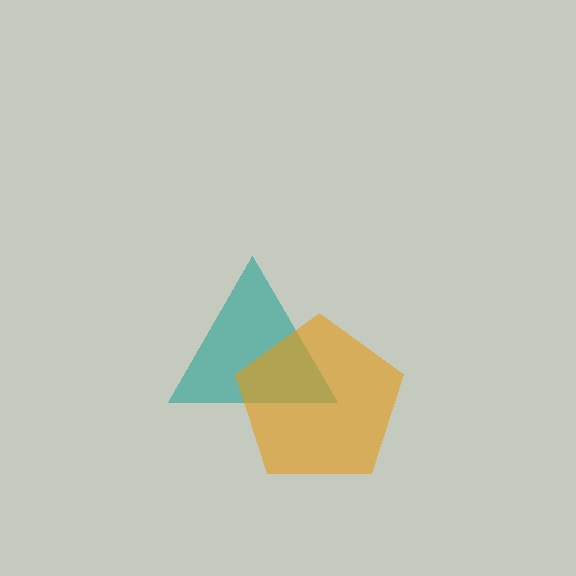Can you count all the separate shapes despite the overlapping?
Yes, there are 2 separate shapes.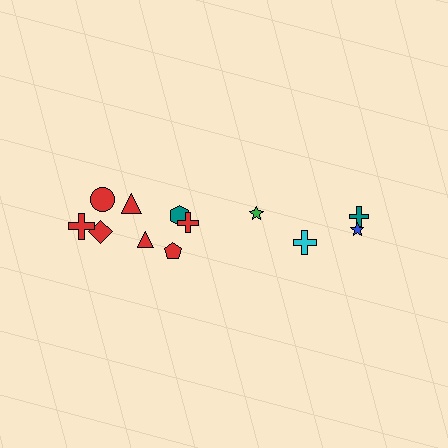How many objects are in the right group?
There are 4 objects.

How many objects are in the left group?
There are 8 objects.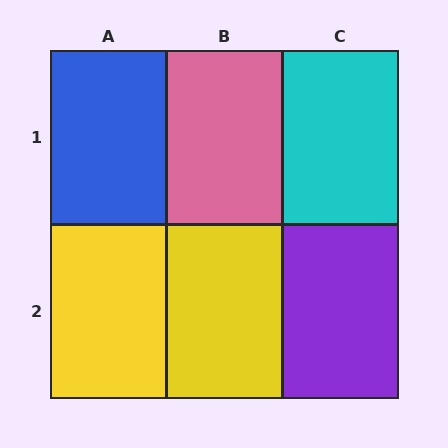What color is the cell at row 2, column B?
Yellow.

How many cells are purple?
1 cell is purple.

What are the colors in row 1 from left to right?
Blue, pink, cyan.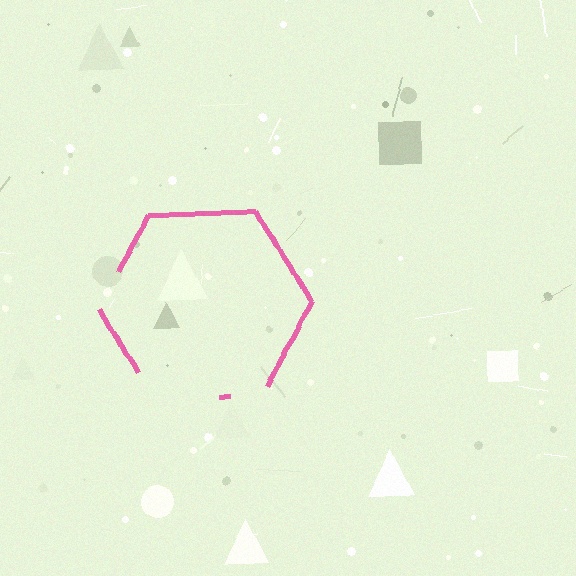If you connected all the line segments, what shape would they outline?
They would outline a hexagon.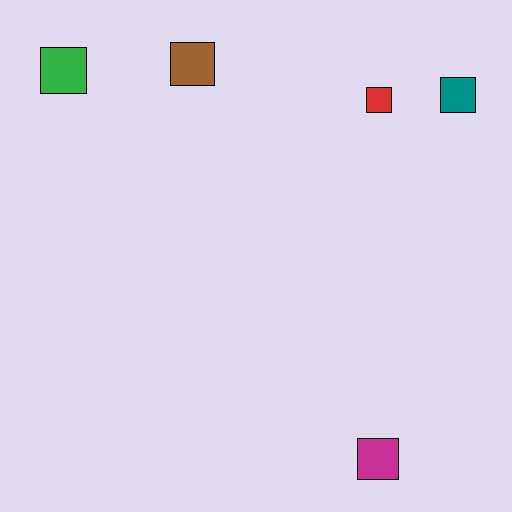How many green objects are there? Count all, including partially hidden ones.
There is 1 green object.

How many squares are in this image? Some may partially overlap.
There are 5 squares.